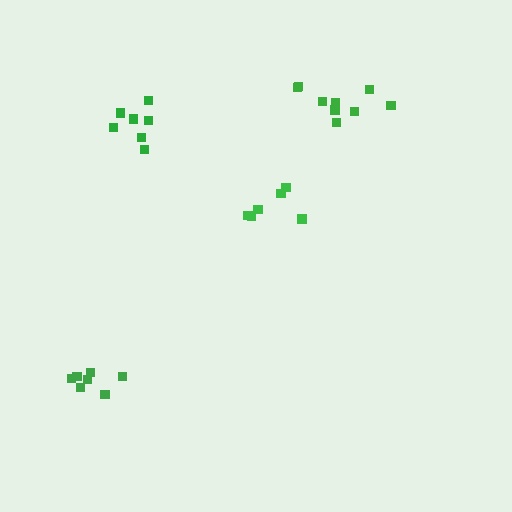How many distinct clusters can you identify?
There are 4 distinct clusters.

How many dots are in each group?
Group 1: 9 dots, Group 2: 7 dots, Group 3: 6 dots, Group 4: 7 dots (29 total).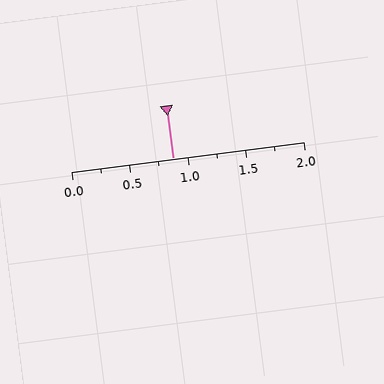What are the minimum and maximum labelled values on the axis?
The axis runs from 0.0 to 2.0.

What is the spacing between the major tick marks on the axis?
The major ticks are spaced 0.5 apart.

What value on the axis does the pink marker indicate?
The marker indicates approximately 0.88.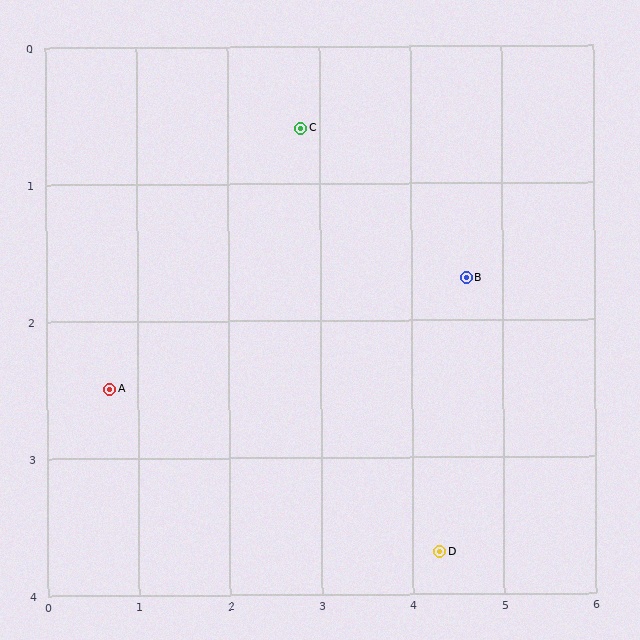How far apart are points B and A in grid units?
Points B and A are about 4.0 grid units apart.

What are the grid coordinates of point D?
Point D is at approximately (4.3, 3.7).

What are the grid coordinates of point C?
Point C is at approximately (2.8, 0.6).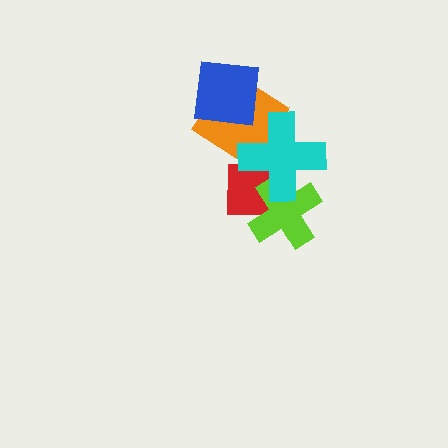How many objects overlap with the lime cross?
2 objects overlap with the lime cross.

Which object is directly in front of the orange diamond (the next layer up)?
The blue square is directly in front of the orange diamond.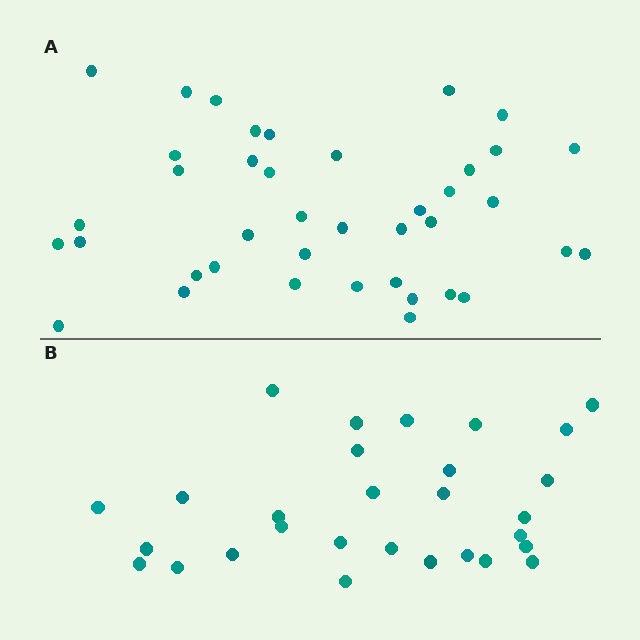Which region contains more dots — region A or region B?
Region A (the top region) has more dots.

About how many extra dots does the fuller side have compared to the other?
Region A has roughly 12 or so more dots than region B.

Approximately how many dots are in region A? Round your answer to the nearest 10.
About 40 dots.